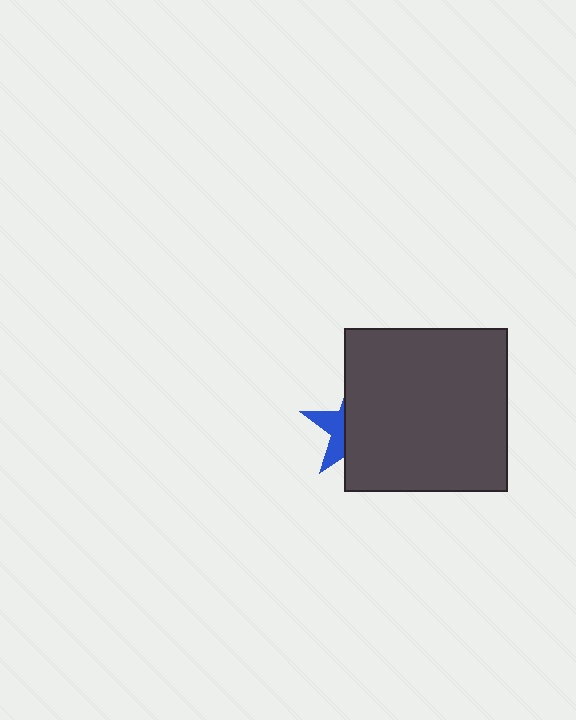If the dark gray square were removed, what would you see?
You would see the complete blue star.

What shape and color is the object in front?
The object in front is a dark gray square.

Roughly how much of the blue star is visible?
A small part of it is visible (roughly 33%).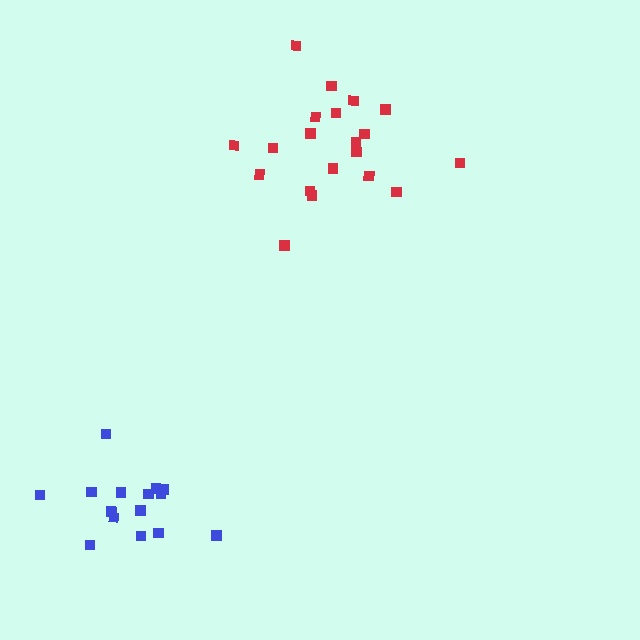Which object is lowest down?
The blue cluster is bottommost.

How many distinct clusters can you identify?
There are 2 distinct clusters.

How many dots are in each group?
Group 1: 20 dots, Group 2: 15 dots (35 total).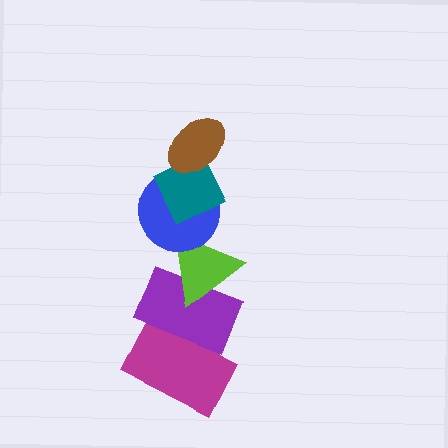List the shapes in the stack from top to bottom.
From top to bottom: the brown ellipse, the teal diamond, the blue circle, the lime triangle, the purple rectangle, the magenta rectangle.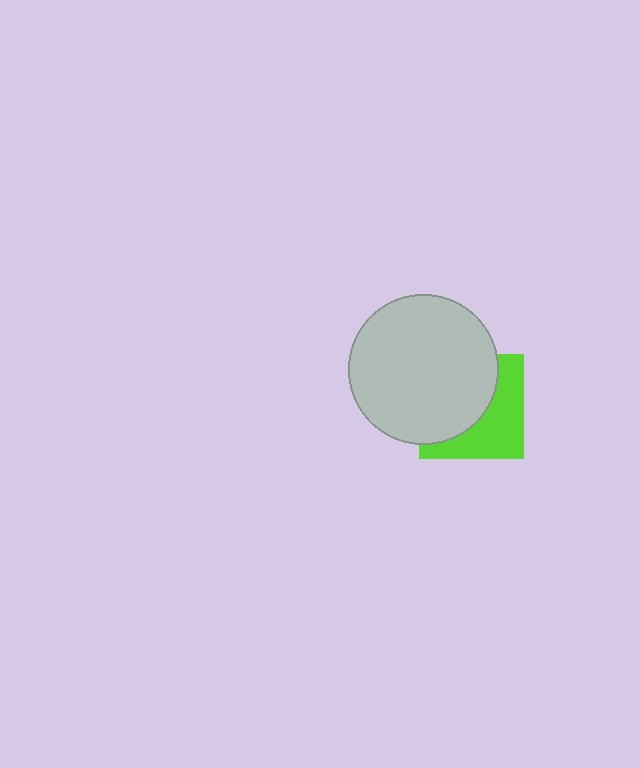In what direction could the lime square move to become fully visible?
The lime square could move toward the lower-right. That would shift it out from behind the light gray circle entirely.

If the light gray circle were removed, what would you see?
You would see the complete lime square.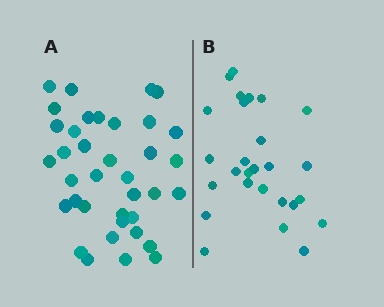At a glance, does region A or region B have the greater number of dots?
Region A (the left region) has more dots.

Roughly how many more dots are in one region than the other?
Region A has roughly 10 or so more dots than region B.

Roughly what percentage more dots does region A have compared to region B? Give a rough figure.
About 35% more.